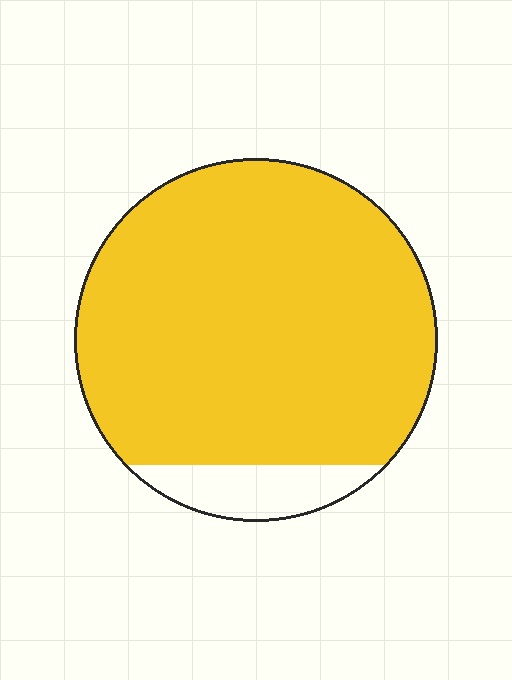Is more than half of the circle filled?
Yes.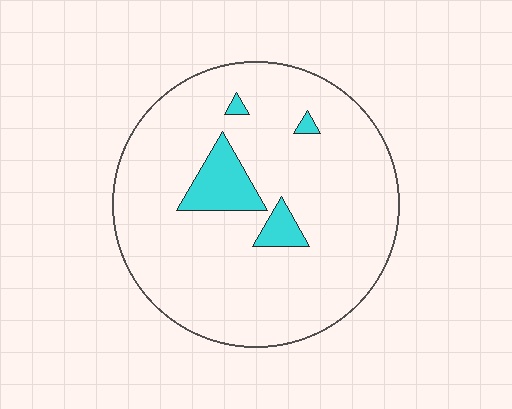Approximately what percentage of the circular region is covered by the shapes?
Approximately 10%.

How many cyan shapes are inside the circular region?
4.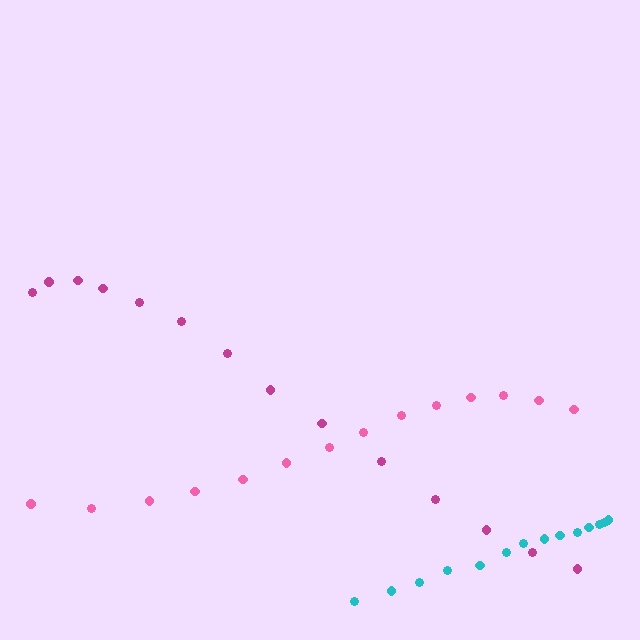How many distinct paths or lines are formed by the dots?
There are 3 distinct paths.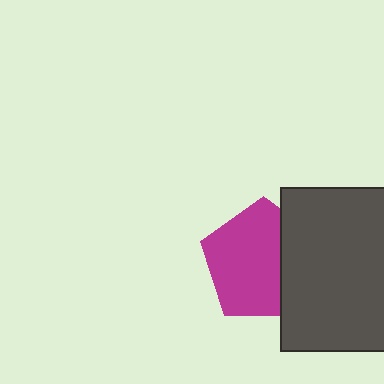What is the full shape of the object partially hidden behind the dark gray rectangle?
The partially hidden object is a magenta pentagon.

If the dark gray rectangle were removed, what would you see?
You would see the complete magenta pentagon.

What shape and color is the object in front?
The object in front is a dark gray rectangle.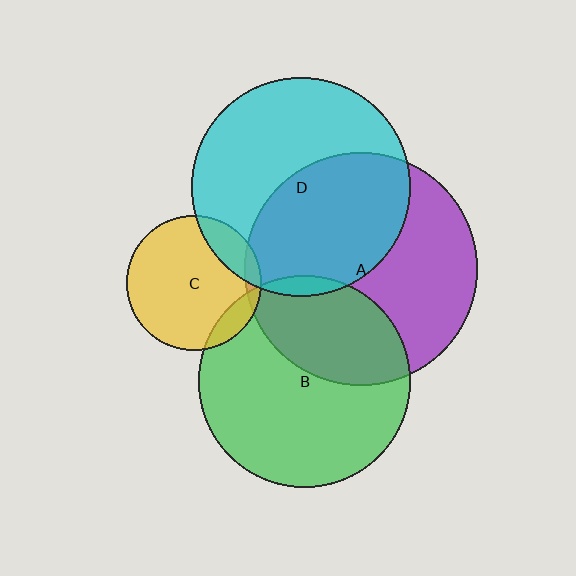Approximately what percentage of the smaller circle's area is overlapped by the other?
Approximately 50%.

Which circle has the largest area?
Circle A (purple).